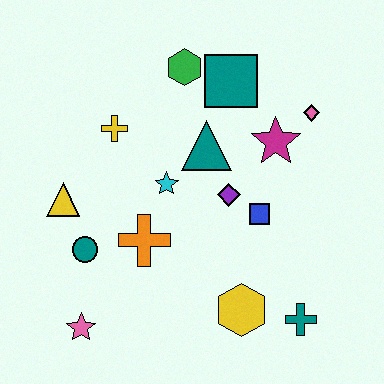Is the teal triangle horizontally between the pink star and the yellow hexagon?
Yes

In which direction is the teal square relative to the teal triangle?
The teal square is above the teal triangle.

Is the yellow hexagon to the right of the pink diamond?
No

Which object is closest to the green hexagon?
The teal square is closest to the green hexagon.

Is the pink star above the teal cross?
No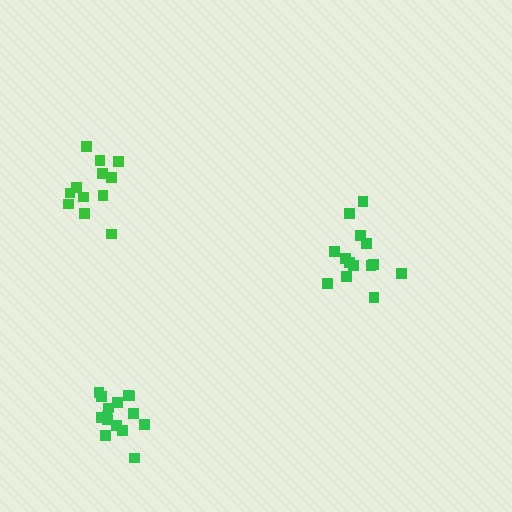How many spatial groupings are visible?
There are 3 spatial groupings.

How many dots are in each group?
Group 1: 14 dots, Group 2: 15 dots, Group 3: 12 dots (41 total).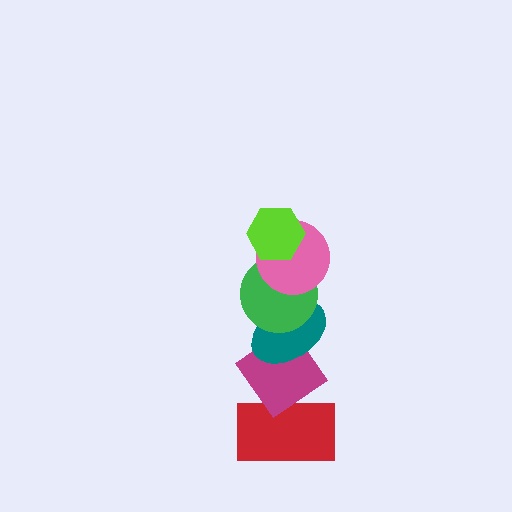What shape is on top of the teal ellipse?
The green circle is on top of the teal ellipse.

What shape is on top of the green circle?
The pink circle is on top of the green circle.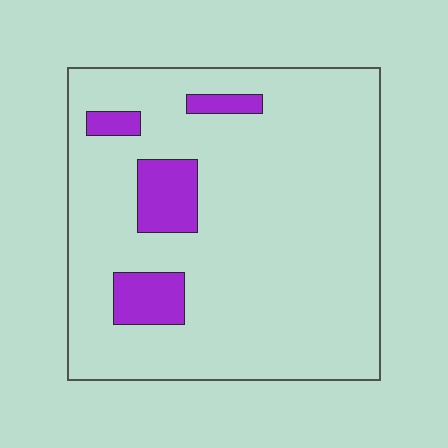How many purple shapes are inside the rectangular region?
4.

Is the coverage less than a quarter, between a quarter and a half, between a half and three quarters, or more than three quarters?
Less than a quarter.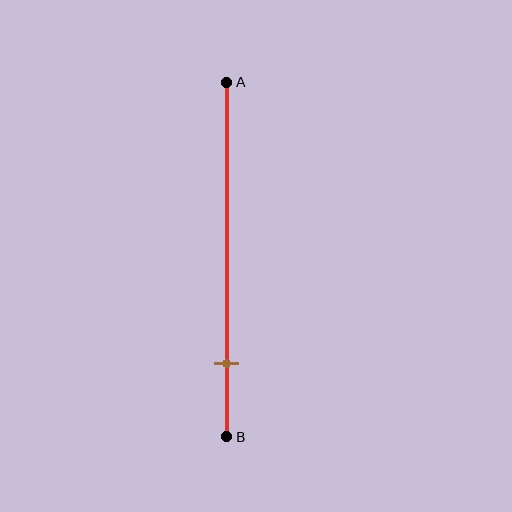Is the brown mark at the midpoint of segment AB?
No, the mark is at about 80% from A, not at the 50% midpoint.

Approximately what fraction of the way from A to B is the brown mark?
The brown mark is approximately 80% of the way from A to B.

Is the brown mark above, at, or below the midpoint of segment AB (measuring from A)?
The brown mark is below the midpoint of segment AB.